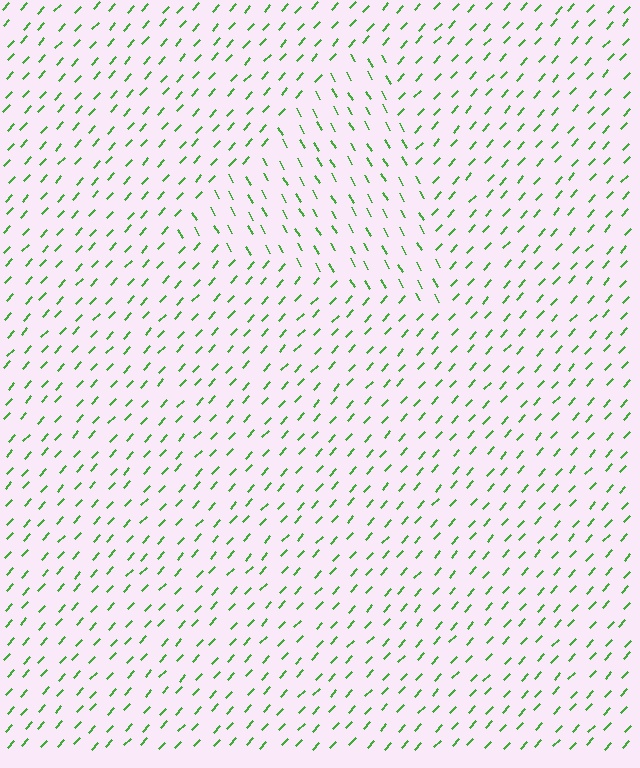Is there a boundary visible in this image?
Yes, there is a texture boundary formed by a change in line orientation.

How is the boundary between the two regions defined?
The boundary is defined purely by a change in line orientation (approximately 72 degrees difference). All lines are the same color and thickness.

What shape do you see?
I see a triangle.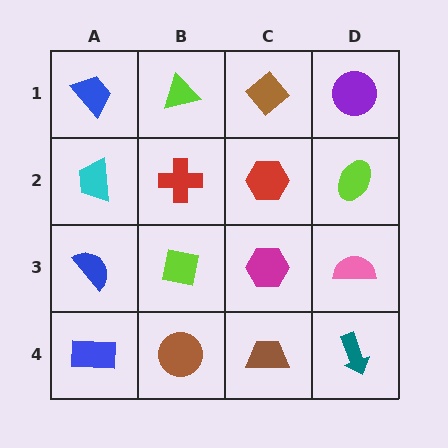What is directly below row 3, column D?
A teal arrow.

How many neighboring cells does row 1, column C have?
3.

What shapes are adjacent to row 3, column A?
A cyan trapezoid (row 2, column A), a blue rectangle (row 4, column A), a lime square (row 3, column B).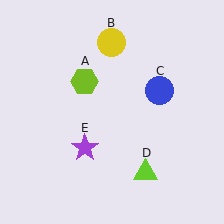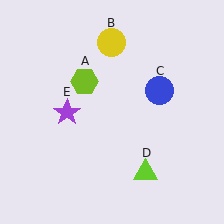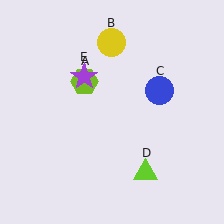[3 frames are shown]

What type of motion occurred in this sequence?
The purple star (object E) rotated clockwise around the center of the scene.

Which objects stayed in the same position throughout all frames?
Lime hexagon (object A) and yellow circle (object B) and blue circle (object C) and lime triangle (object D) remained stationary.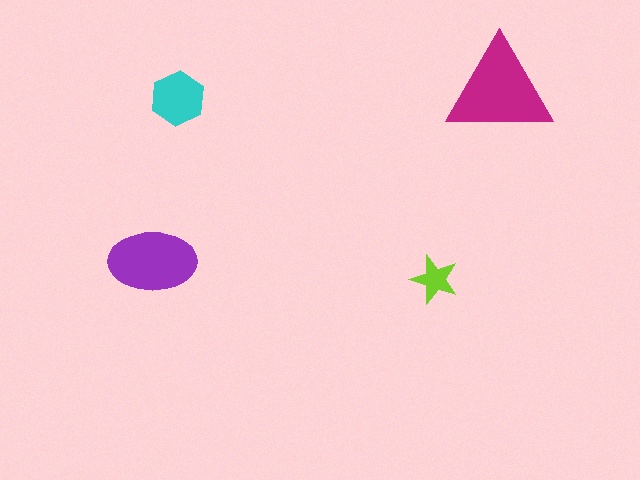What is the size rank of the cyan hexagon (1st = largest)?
3rd.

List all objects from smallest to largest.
The lime star, the cyan hexagon, the purple ellipse, the magenta triangle.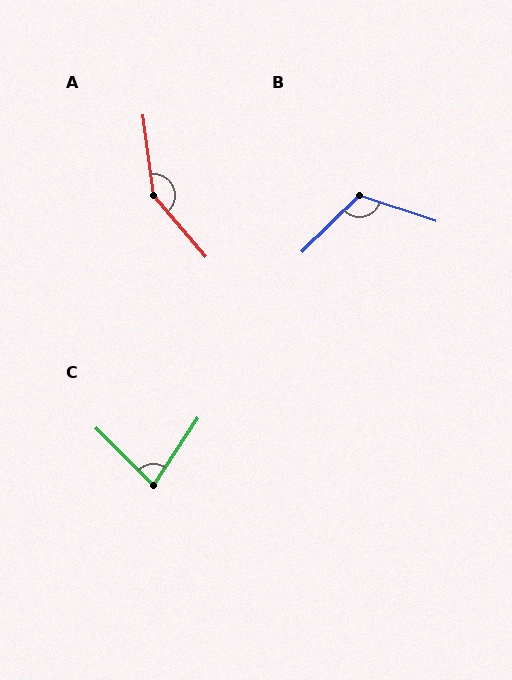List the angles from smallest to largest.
C (78°), B (117°), A (147°).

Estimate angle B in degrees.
Approximately 117 degrees.